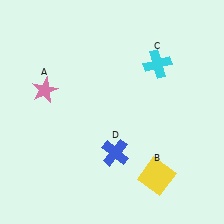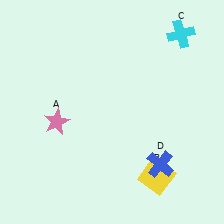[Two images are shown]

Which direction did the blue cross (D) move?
The blue cross (D) moved right.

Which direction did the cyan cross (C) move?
The cyan cross (C) moved up.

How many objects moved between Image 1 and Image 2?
3 objects moved between the two images.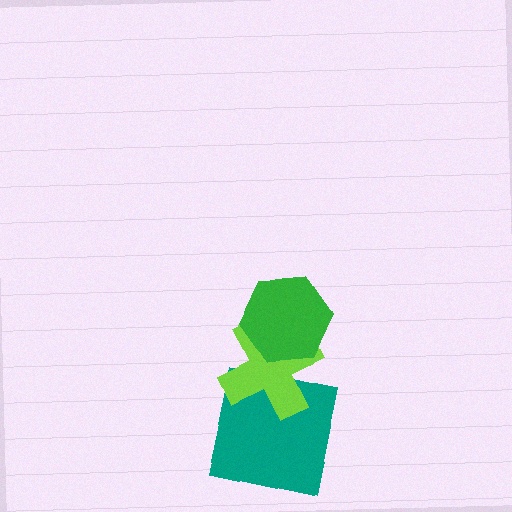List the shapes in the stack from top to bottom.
From top to bottom: the green hexagon, the lime cross, the teal square.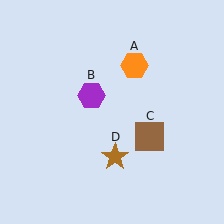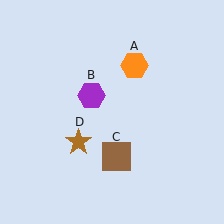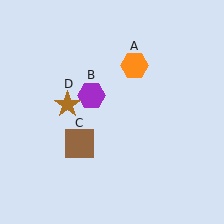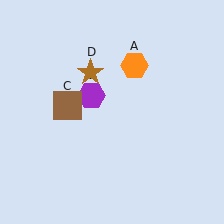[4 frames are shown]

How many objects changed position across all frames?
2 objects changed position: brown square (object C), brown star (object D).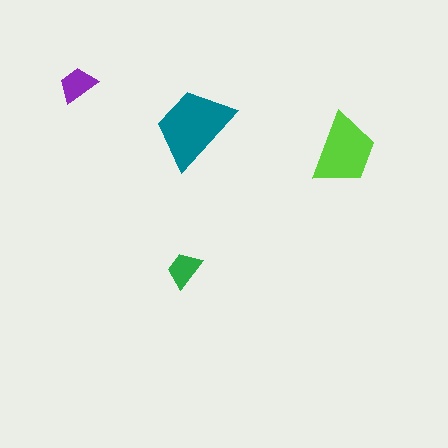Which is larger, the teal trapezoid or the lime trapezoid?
The teal one.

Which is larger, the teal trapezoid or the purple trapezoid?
The teal one.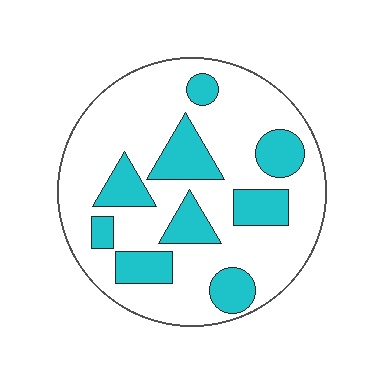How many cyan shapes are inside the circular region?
9.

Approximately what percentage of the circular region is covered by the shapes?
Approximately 25%.